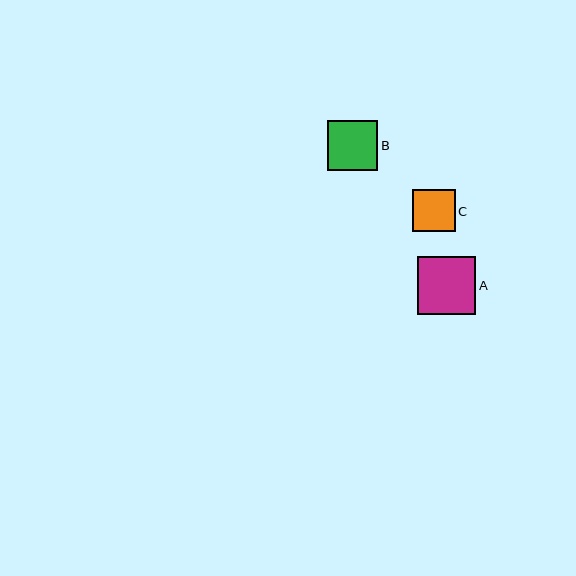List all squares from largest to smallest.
From largest to smallest: A, B, C.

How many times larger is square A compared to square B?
Square A is approximately 1.2 times the size of square B.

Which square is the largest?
Square A is the largest with a size of approximately 58 pixels.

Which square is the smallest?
Square C is the smallest with a size of approximately 43 pixels.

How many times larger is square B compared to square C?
Square B is approximately 1.2 times the size of square C.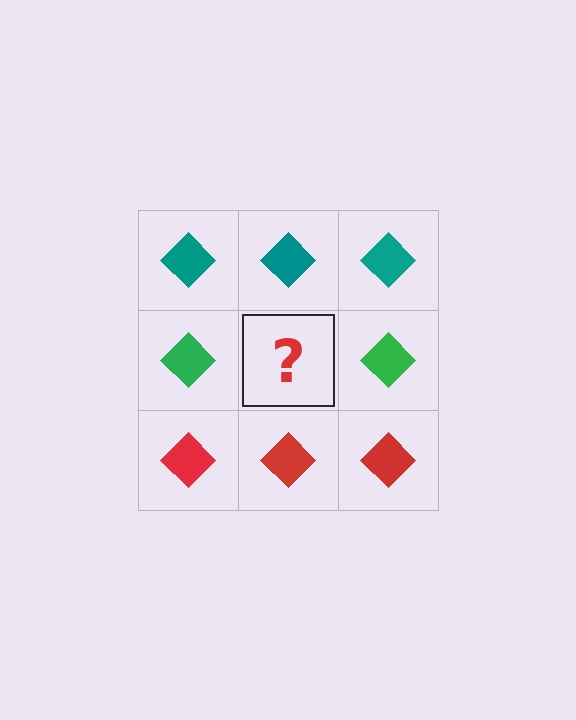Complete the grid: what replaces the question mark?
The question mark should be replaced with a green diamond.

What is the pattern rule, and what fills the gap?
The rule is that each row has a consistent color. The gap should be filled with a green diamond.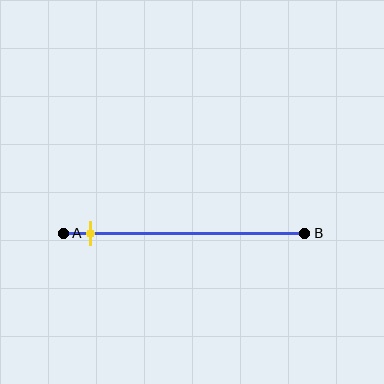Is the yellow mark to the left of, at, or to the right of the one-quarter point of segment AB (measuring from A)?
The yellow mark is to the left of the one-quarter point of segment AB.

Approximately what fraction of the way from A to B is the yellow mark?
The yellow mark is approximately 10% of the way from A to B.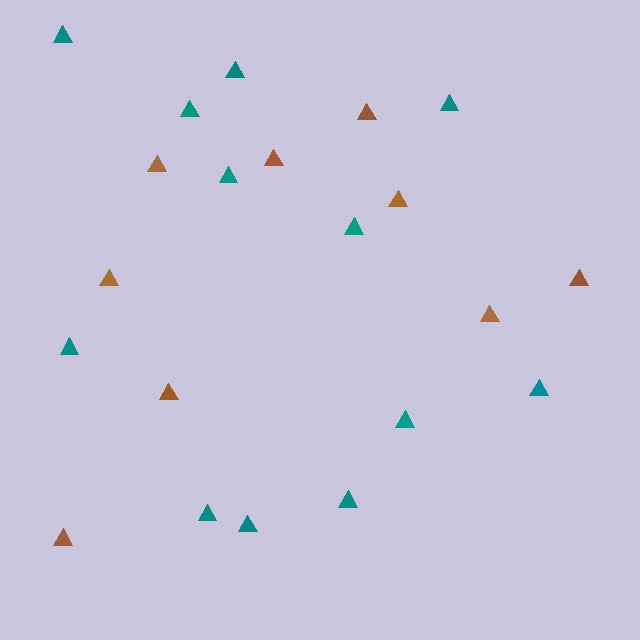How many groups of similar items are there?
There are 2 groups: one group of brown triangles (9) and one group of teal triangles (12).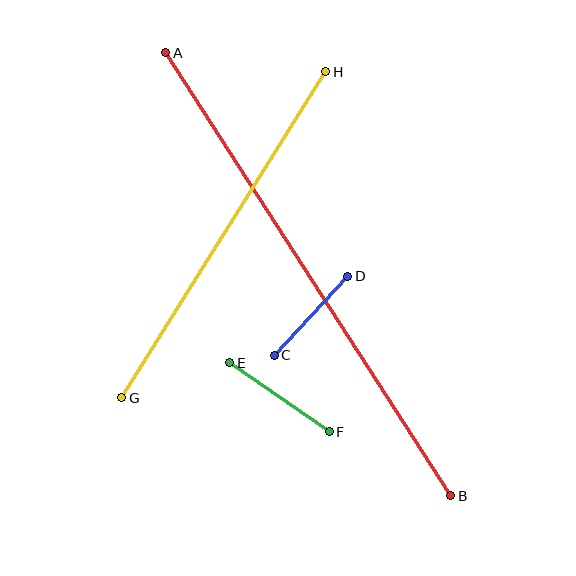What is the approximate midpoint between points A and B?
The midpoint is at approximately (308, 274) pixels.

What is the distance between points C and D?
The distance is approximately 108 pixels.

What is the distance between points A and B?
The distance is approximately 527 pixels.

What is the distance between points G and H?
The distance is approximately 385 pixels.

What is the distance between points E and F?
The distance is approximately 121 pixels.